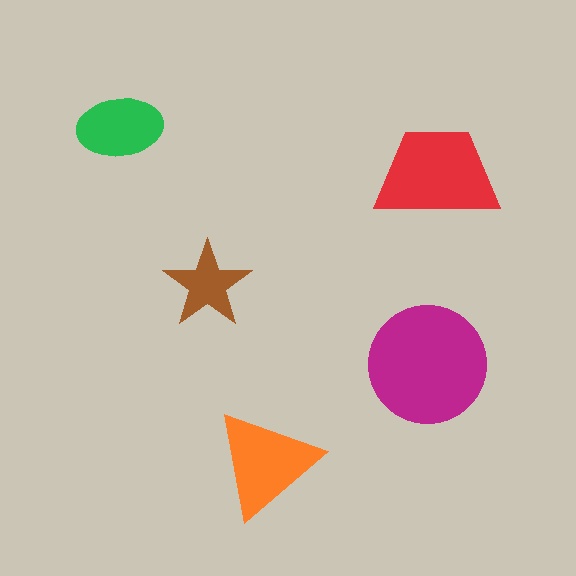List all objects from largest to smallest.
The magenta circle, the red trapezoid, the orange triangle, the green ellipse, the brown star.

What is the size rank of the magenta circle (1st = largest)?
1st.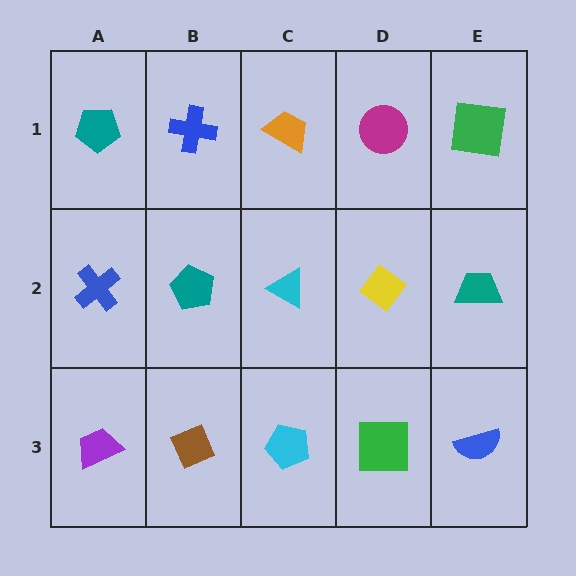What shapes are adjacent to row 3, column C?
A cyan triangle (row 2, column C), a brown diamond (row 3, column B), a green square (row 3, column D).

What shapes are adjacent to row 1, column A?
A blue cross (row 2, column A), a blue cross (row 1, column B).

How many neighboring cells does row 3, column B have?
3.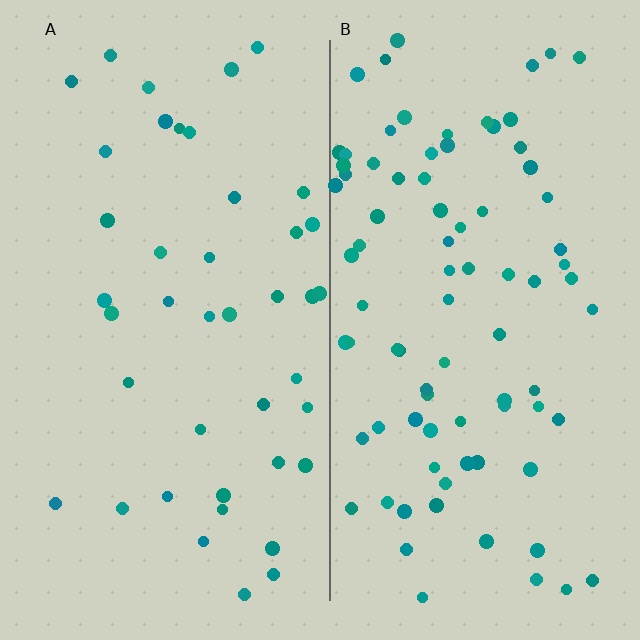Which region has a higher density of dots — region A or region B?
B (the right).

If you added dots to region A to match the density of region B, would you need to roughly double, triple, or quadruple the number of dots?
Approximately double.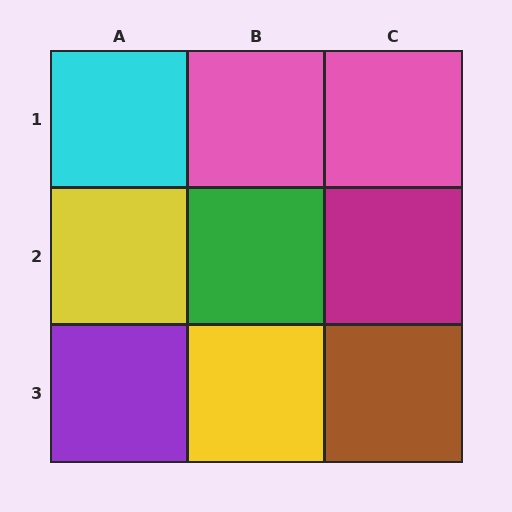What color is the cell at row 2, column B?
Green.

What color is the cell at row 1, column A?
Cyan.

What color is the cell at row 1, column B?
Pink.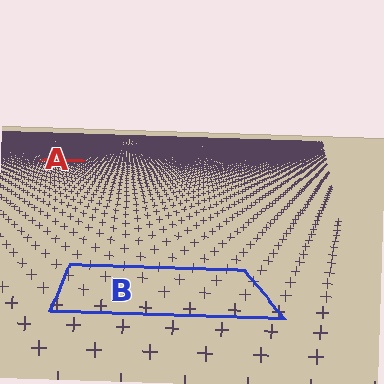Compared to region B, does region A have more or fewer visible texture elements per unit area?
Region A has more texture elements per unit area — they are packed more densely because it is farther away.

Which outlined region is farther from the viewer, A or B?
Region A is farther from the viewer — the texture elements inside it appear smaller and more densely packed.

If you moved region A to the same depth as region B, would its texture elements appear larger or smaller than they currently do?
They would appear larger. At a closer depth, the same texture elements are projected at a bigger on-screen size.